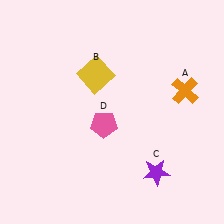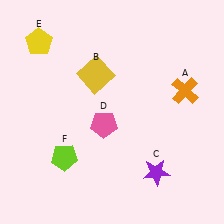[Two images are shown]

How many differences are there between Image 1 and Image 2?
There are 2 differences between the two images.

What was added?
A yellow pentagon (E), a lime pentagon (F) were added in Image 2.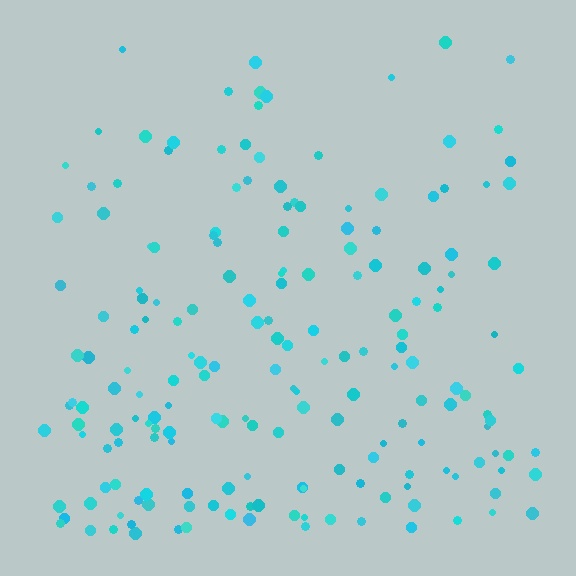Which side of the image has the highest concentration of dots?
The bottom.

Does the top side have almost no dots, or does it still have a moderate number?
Still a moderate number, just noticeably fewer than the bottom.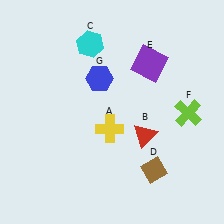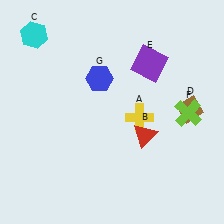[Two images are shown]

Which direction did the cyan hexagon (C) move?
The cyan hexagon (C) moved left.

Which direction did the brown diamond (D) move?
The brown diamond (D) moved up.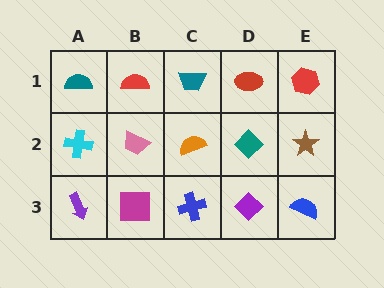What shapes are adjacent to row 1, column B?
A pink trapezoid (row 2, column B), a teal semicircle (row 1, column A), a teal trapezoid (row 1, column C).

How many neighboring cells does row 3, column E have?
2.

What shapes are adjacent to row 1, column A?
A cyan cross (row 2, column A), a red semicircle (row 1, column B).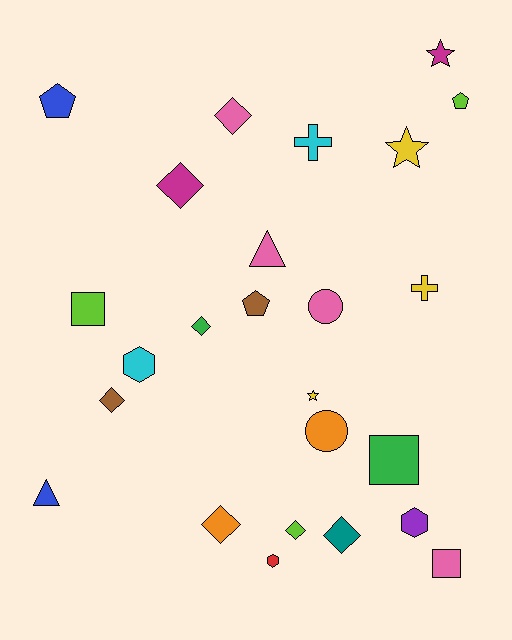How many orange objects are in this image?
There are 2 orange objects.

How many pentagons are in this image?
There are 3 pentagons.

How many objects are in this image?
There are 25 objects.